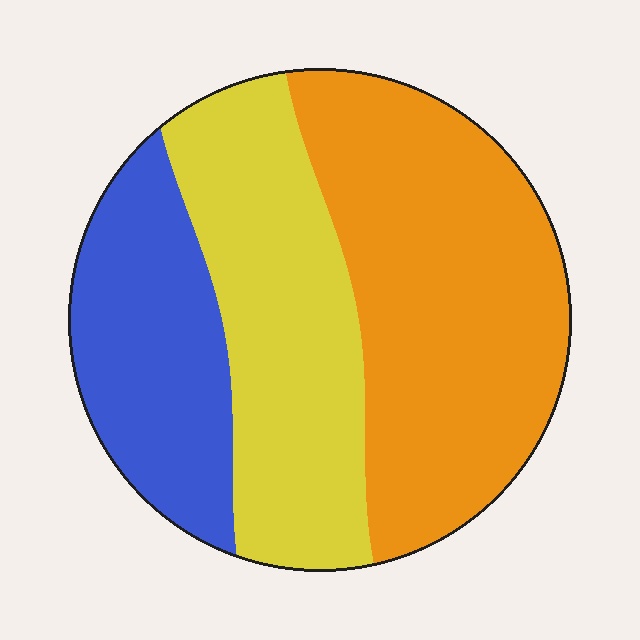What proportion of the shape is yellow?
Yellow covers around 35% of the shape.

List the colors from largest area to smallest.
From largest to smallest: orange, yellow, blue.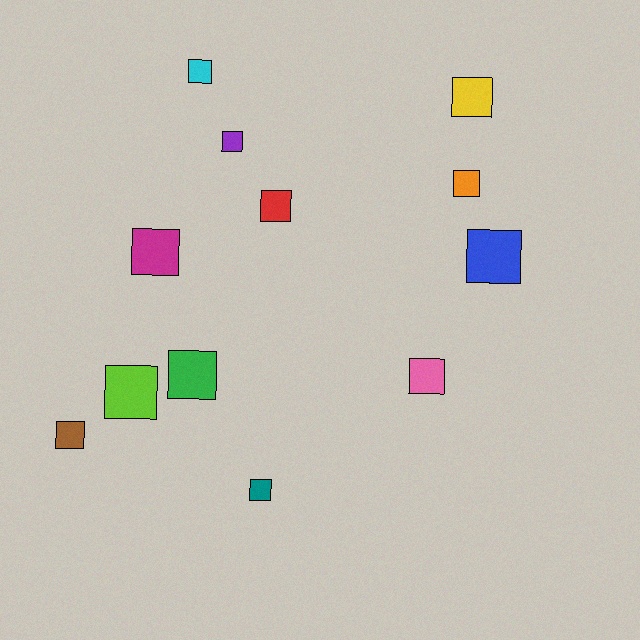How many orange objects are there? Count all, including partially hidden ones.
There is 1 orange object.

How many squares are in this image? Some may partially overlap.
There are 12 squares.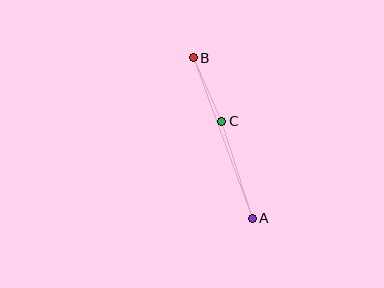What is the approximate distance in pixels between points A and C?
The distance between A and C is approximately 102 pixels.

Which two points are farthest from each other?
Points A and B are farthest from each other.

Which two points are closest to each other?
Points B and C are closest to each other.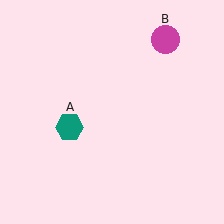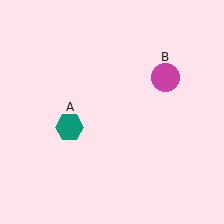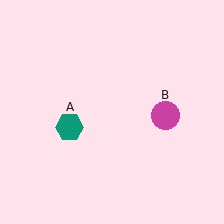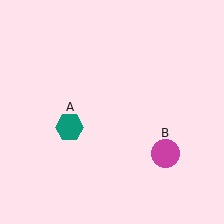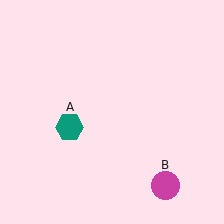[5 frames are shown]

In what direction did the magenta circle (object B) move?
The magenta circle (object B) moved down.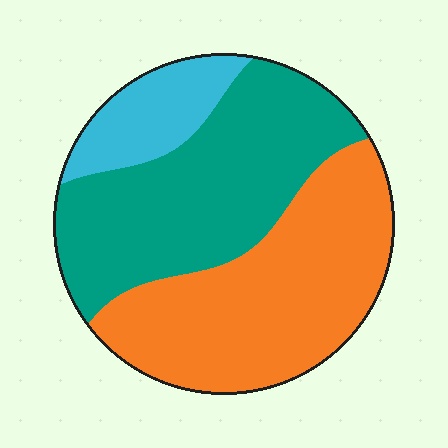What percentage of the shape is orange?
Orange takes up between a third and a half of the shape.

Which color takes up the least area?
Cyan, at roughly 15%.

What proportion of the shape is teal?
Teal takes up about two fifths (2/5) of the shape.